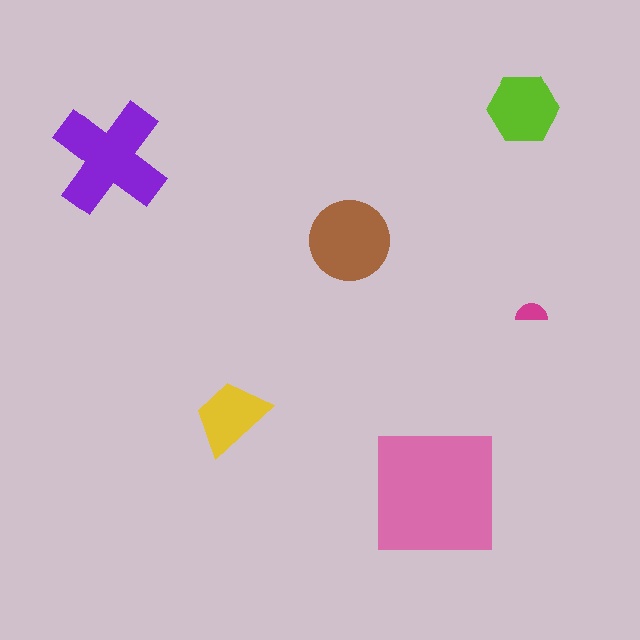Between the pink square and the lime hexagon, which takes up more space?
The pink square.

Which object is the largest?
The pink square.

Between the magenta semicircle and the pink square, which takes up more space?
The pink square.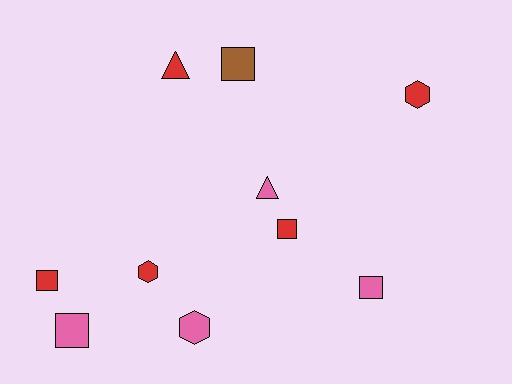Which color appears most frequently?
Red, with 5 objects.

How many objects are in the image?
There are 10 objects.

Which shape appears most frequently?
Square, with 5 objects.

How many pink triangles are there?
There is 1 pink triangle.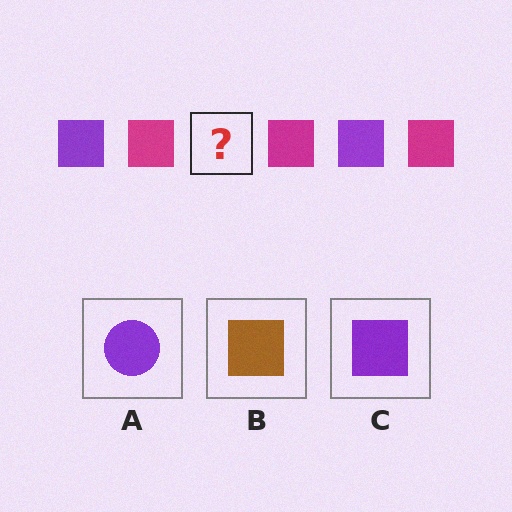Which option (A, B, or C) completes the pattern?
C.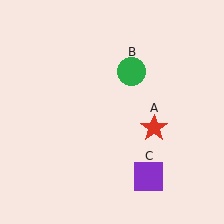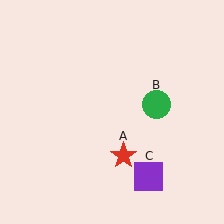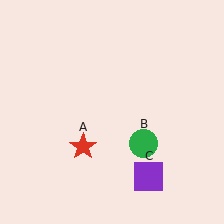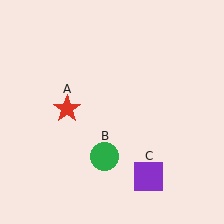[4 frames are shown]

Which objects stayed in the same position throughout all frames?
Purple square (object C) remained stationary.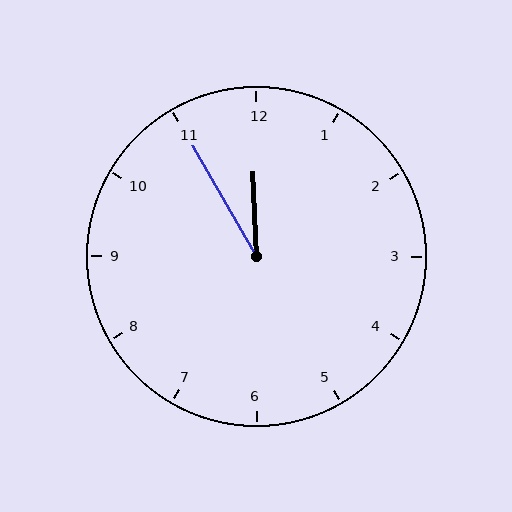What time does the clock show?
11:55.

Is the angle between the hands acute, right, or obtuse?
It is acute.